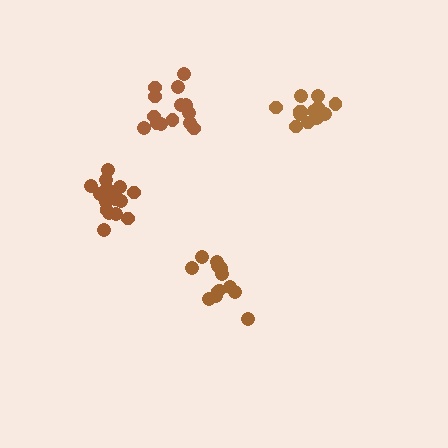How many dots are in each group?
Group 1: 14 dots, Group 2: 13 dots, Group 3: 17 dots, Group 4: 14 dots (58 total).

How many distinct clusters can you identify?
There are 4 distinct clusters.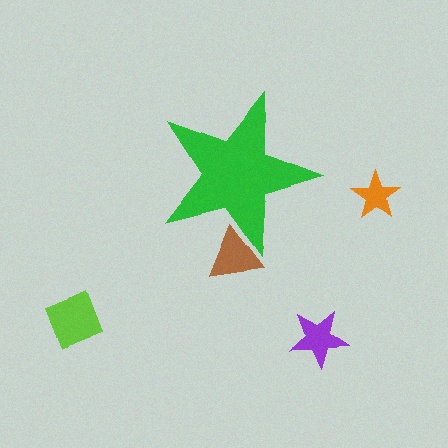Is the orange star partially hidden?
No, the orange star is fully visible.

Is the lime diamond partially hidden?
No, the lime diamond is fully visible.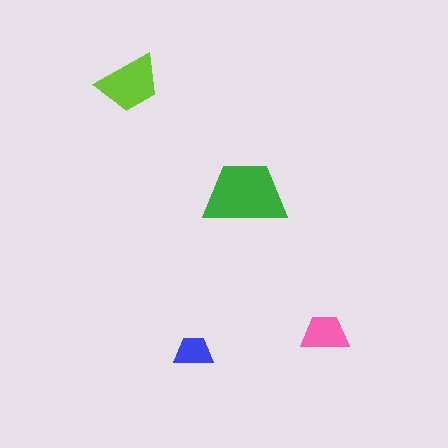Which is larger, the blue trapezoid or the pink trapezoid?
The pink one.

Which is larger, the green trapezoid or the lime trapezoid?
The green one.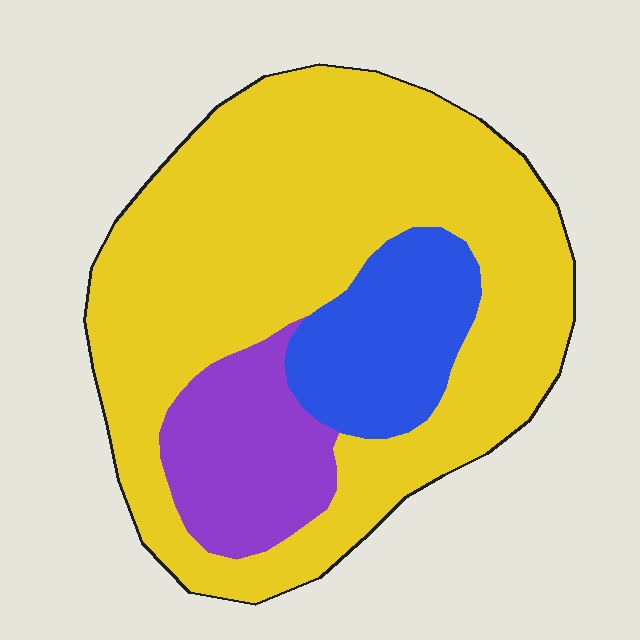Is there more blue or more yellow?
Yellow.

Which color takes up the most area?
Yellow, at roughly 70%.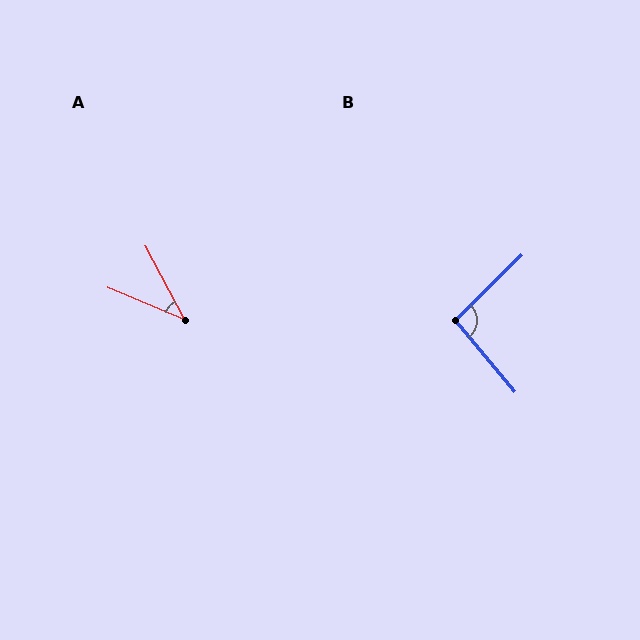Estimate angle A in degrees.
Approximately 39 degrees.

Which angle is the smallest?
A, at approximately 39 degrees.